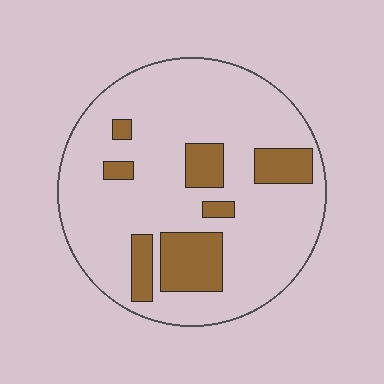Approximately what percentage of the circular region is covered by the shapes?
Approximately 20%.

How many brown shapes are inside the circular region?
7.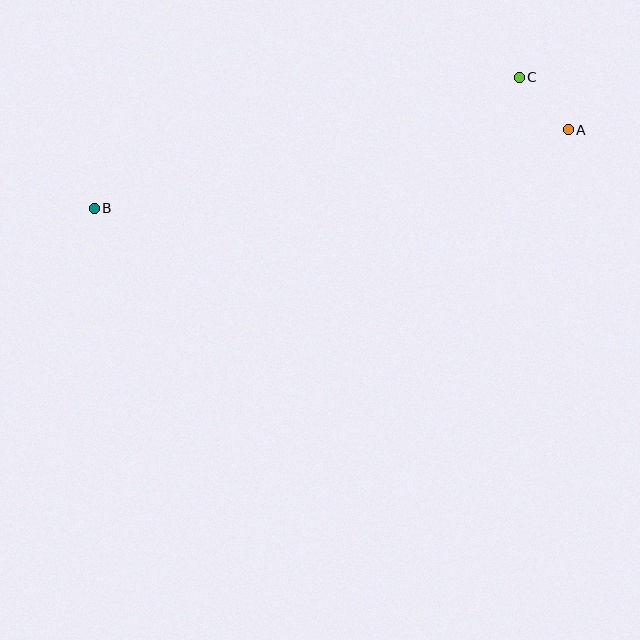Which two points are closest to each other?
Points A and C are closest to each other.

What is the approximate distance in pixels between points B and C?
The distance between B and C is approximately 445 pixels.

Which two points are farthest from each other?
Points A and B are farthest from each other.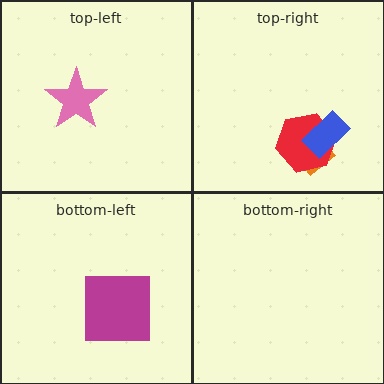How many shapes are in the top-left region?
1.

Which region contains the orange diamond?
The top-right region.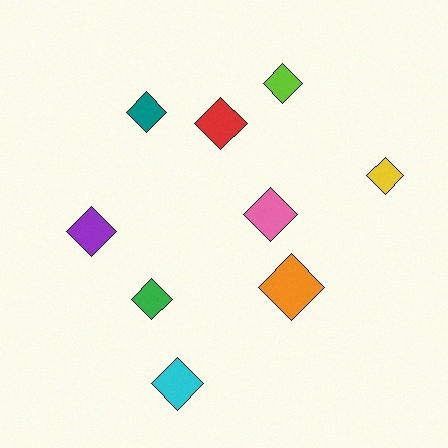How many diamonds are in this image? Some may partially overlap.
There are 9 diamonds.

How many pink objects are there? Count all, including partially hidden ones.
There is 1 pink object.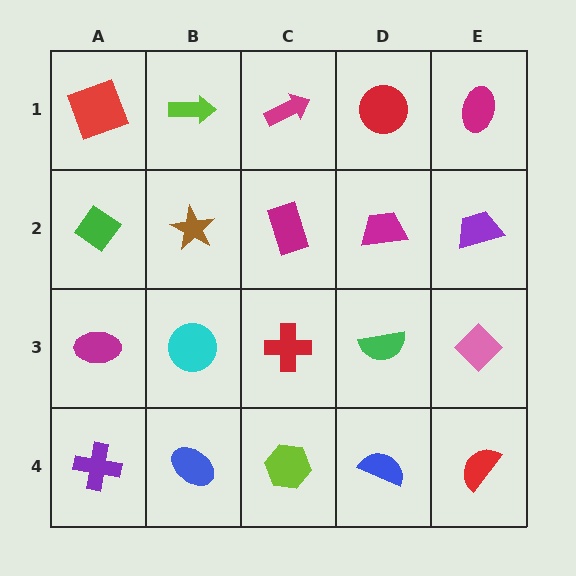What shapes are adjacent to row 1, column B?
A brown star (row 2, column B), a red square (row 1, column A), a magenta arrow (row 1, column C).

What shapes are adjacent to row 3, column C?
A magenta rectangle (row 2, column C), a lime hexagon (row 4, column C), a cyan circle (row 3, column B), a green semicircle (row 3, column D).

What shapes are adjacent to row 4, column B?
A cyan circle (row 3, column B), a purple cross (row 4, column A), a lime hexagon (row 4, column C).